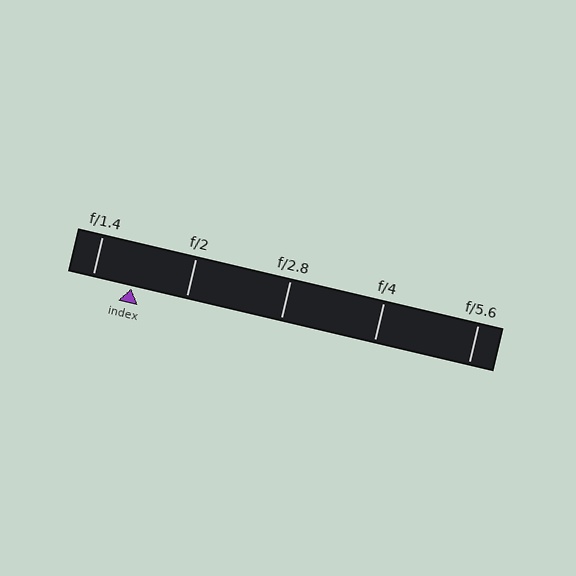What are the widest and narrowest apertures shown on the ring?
The widest aperture shown is f/1.4 and the narrowest is f/5.6.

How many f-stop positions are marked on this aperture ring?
There are 5 f-stop positions marked.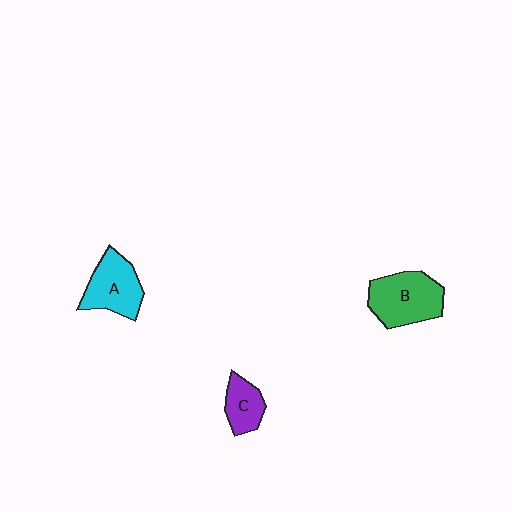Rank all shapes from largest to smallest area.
From largest to smallest: B (green), A (cyan), C (purple).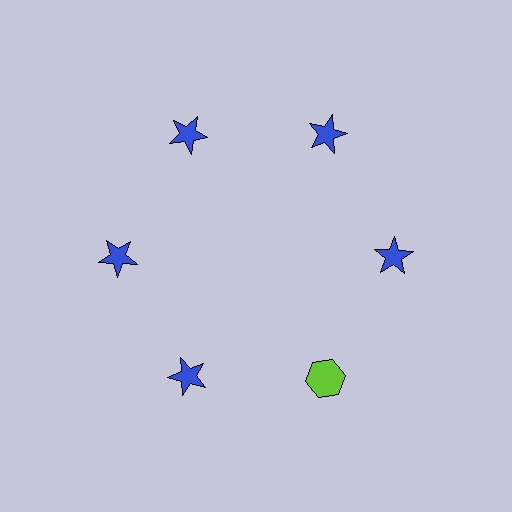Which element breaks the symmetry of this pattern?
The lime hexagon at roughly the 5 o'clock position breaks the symmetry. All other shapes are blue stars.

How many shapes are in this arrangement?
There are 6 shapes arranged in a ring pattern.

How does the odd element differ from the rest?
It differs in both color (lime instead of blue) and shape (hexagon instead of star).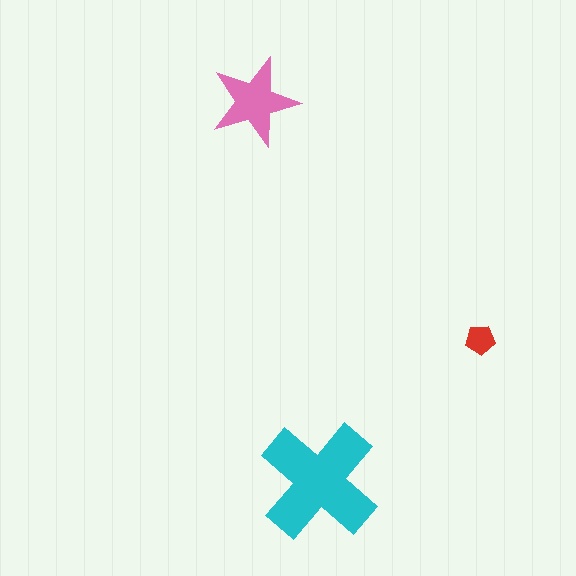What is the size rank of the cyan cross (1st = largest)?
1st.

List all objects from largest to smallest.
The cyan cross, the pink star, the red pentagon.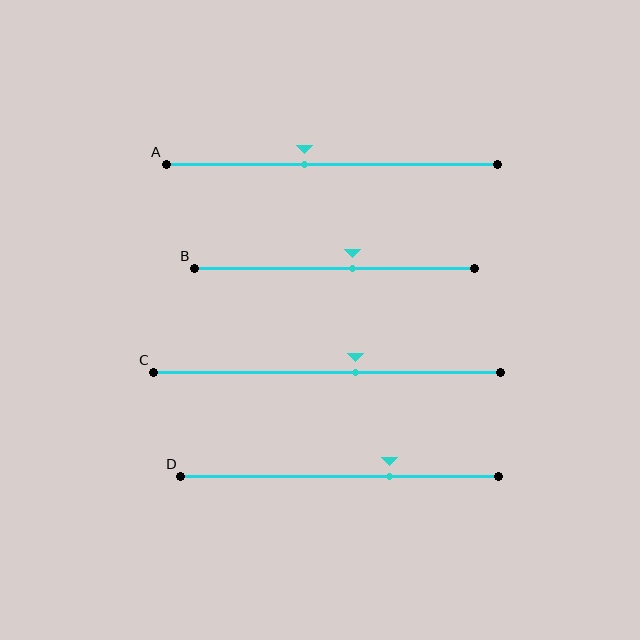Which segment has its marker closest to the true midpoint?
Segment B has its marker closest to the true midpoint.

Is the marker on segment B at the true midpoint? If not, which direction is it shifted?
No, the marker on segment B is shifted to the right by about 6% of the segment length.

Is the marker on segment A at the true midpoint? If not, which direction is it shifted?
No, the marker on segment A is shifted to the left by about 8% of the segment length.